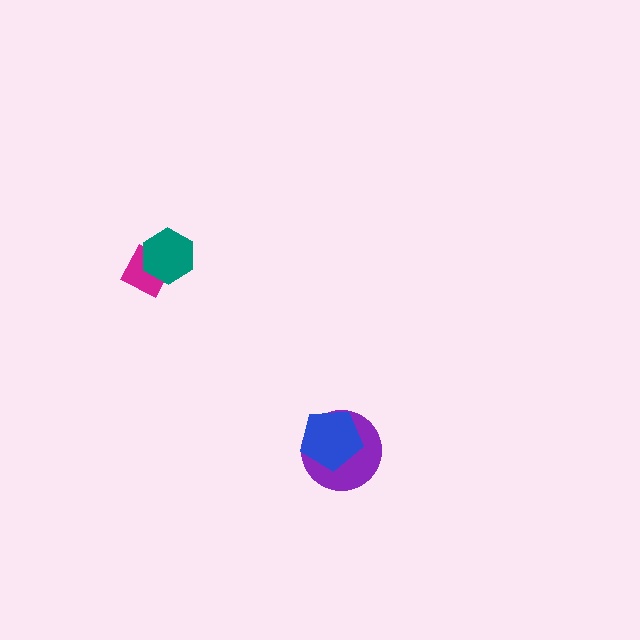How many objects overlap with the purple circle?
1 object overlaps with the purple circle.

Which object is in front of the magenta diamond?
The teal hexagon is in front of the magenta diamond.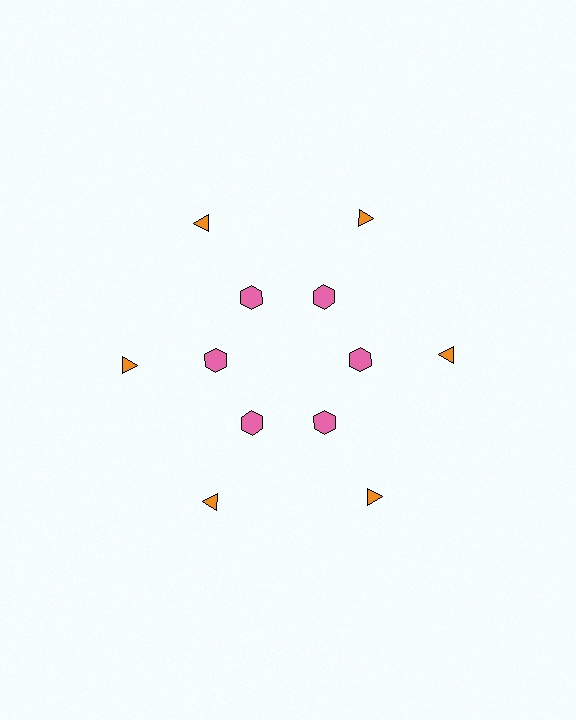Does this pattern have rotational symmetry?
Yes, this pattern has 6-fold rotational symmetry. It looks the same after rotating 60 degrees around the center.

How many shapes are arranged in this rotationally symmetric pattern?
There are 12 shapes, arranged in 6 groups of 2.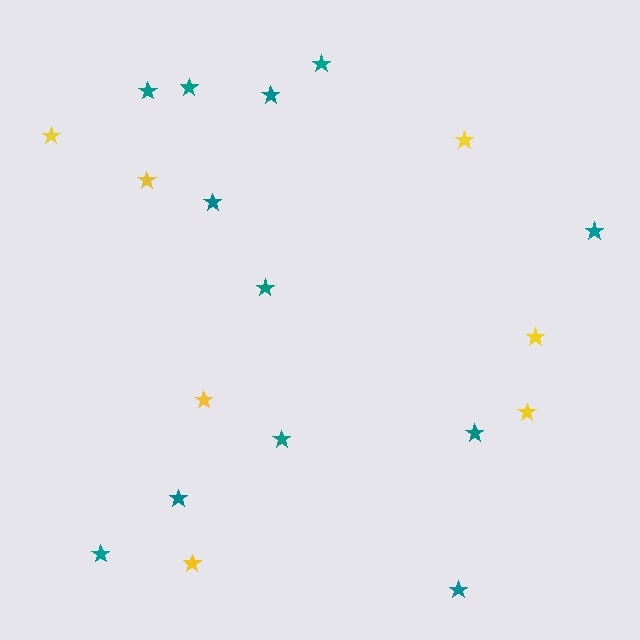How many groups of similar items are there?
There are 2 groups: one group of yellow stars (7) and one group of teal stars (12).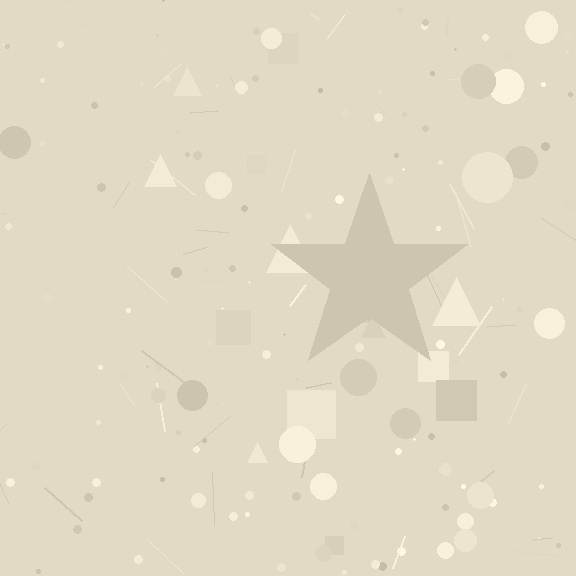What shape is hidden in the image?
A star is hidden in the image.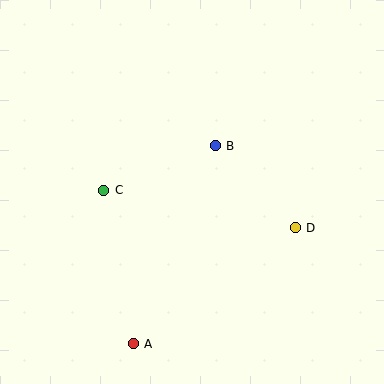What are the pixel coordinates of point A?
Point A is at (133, 344).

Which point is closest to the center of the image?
Point B at (215, 146) is closest to the center.